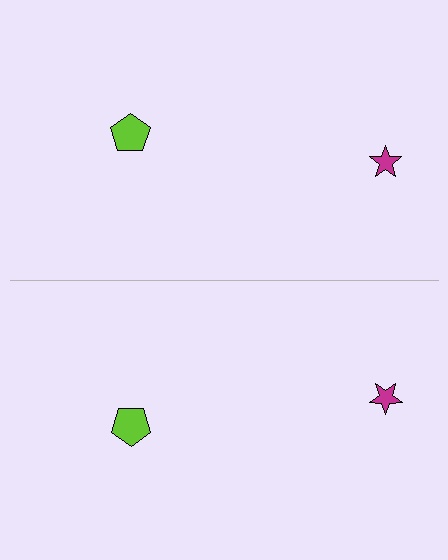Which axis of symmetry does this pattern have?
The pattern has a horizontal axis of symmetry running through the center of the image.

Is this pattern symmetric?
Yes, this pattern has bilateral (reflection) symmetry.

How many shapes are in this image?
There are 4 shapes in this image.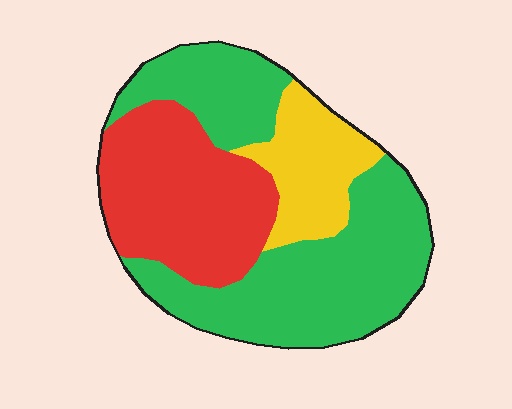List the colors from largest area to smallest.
From largest to smallest: green, red, yellow.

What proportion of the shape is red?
Red covers around 30% of the shape.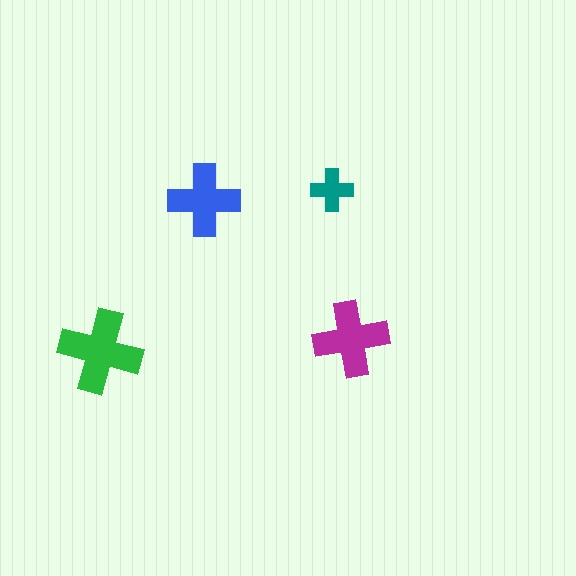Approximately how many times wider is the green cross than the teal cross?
About 2 times wider.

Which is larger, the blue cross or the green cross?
The green one.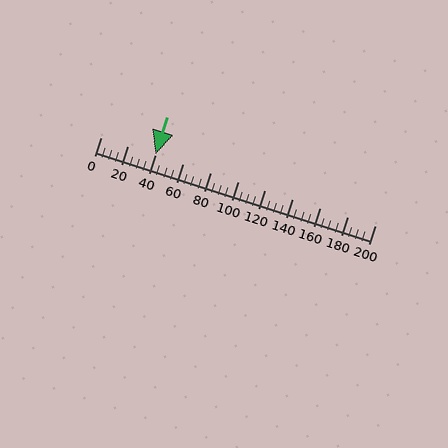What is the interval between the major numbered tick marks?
The major tick marks are spaced 20 units apart.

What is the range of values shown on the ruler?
The ruler shows values from 0 to 200.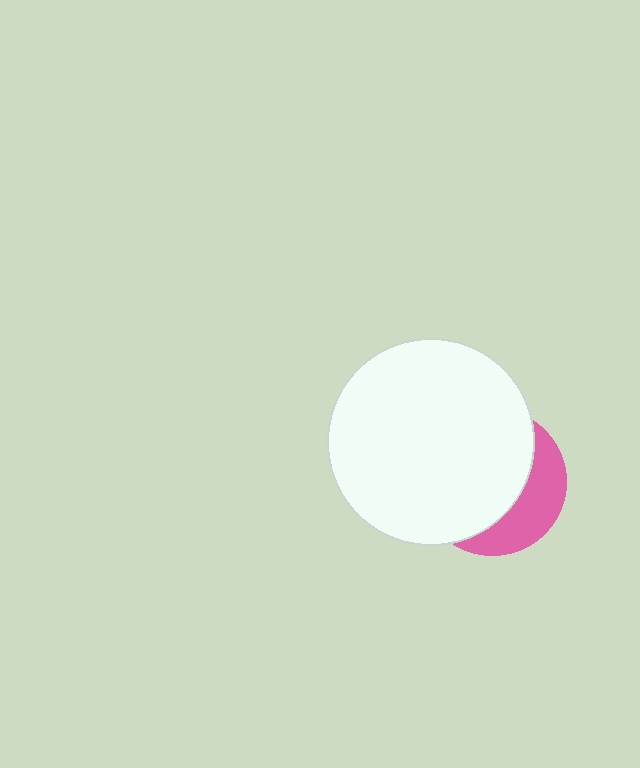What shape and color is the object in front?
The object in front is a white circle.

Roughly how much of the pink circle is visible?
A small part of it is visible (roughly 32%).